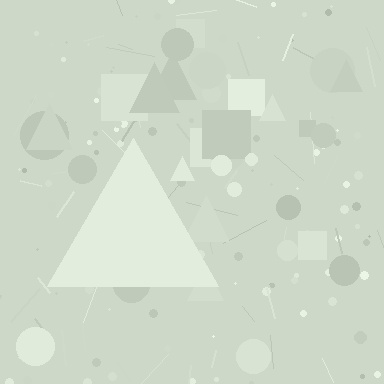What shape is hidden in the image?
A triangle is hidden in the image.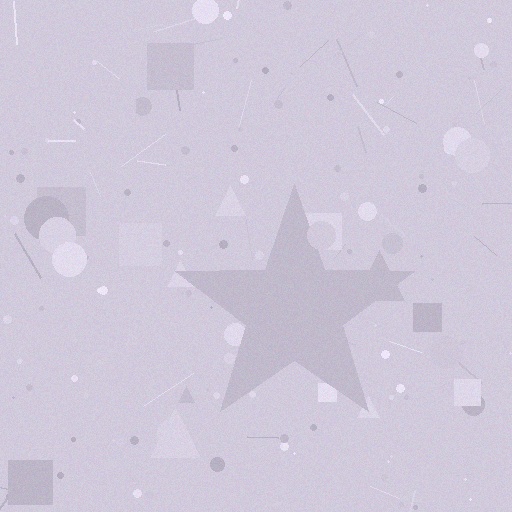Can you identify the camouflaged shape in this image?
The camouflaged shape is a star.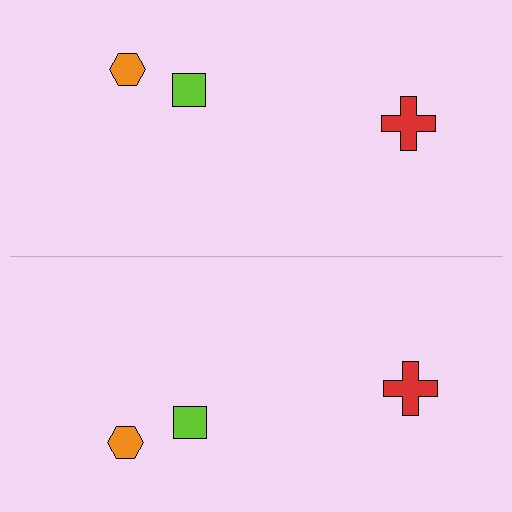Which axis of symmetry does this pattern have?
The pattern has a horizontal axis of symmetry running through the center of the image.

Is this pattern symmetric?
Yes, this pattern has bilateral (reflection) symmetry.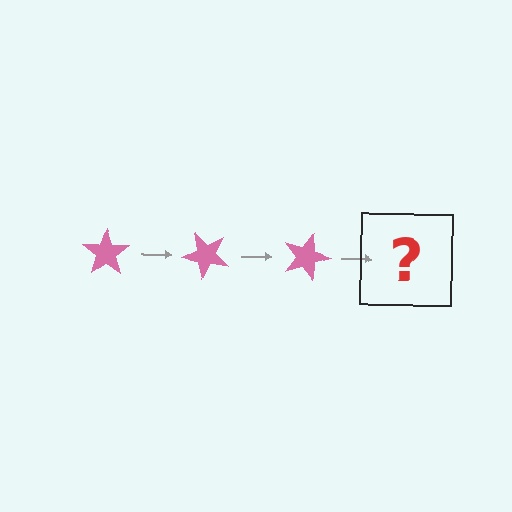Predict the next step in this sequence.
The next step is a pink star rotated 135 degrees.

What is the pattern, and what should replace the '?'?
The pattern is that the star rotates 45 degrees each step. The '?' should be a pink star rotated 135 degrees.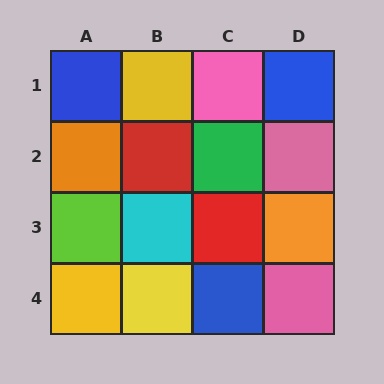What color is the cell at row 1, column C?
Pink.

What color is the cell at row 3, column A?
Lime.